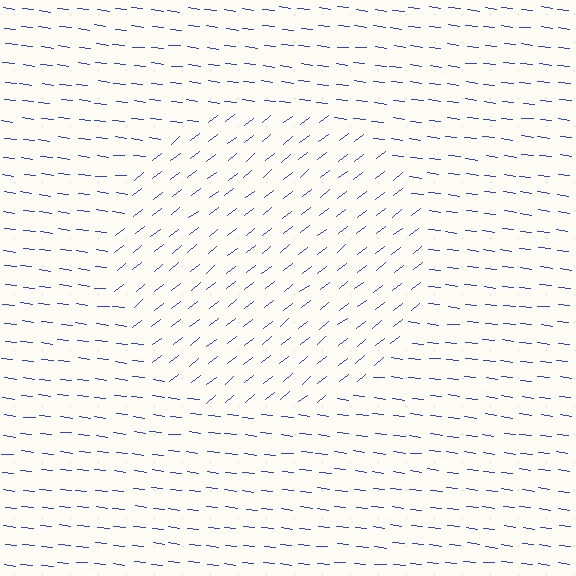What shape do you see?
I see a circle.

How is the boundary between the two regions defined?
The boundary is defined purely by a change in line orientation (approximately 45 degrees difference). All lines are the same color and thickness.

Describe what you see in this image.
The image is filled with small blue line segments. A circle region in the image has lines oriented differently from the surrounding lines, creating a visible texture boundary.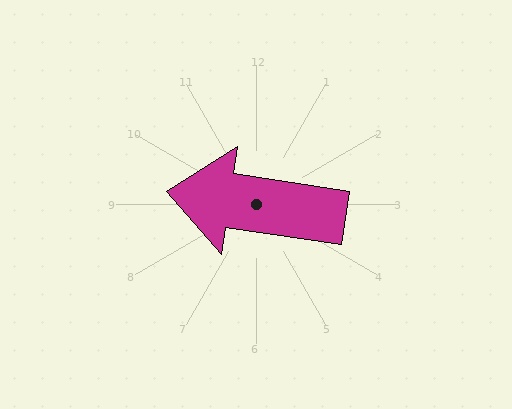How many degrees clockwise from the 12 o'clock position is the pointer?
Approximately 279 degrees.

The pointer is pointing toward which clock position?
Roughly 9 o'clock.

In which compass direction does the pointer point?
West.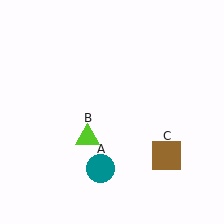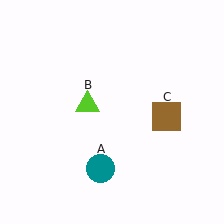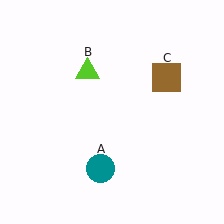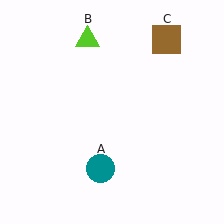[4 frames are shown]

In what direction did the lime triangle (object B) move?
The lime triangle (object B) moved up.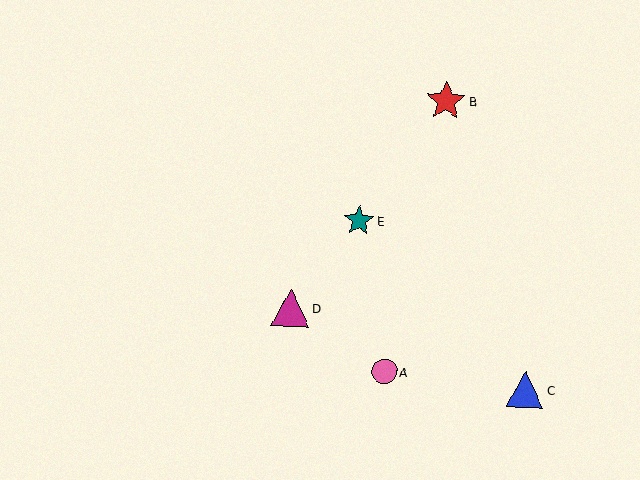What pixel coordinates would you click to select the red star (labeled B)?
Click at (446, 101) to select the red star B.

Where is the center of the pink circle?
The center of the pink circle is at (385, 371).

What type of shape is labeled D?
Shape D is a magenta triangle.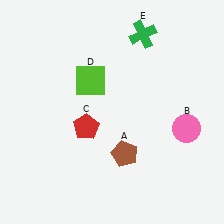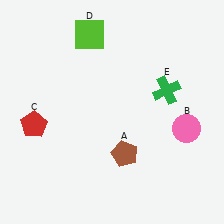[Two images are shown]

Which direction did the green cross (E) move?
The green cross (E) moved down.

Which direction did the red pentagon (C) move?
The red pentagon (C) moved left.